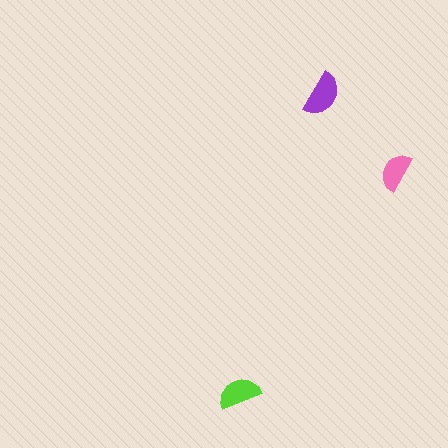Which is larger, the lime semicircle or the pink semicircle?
The lime one.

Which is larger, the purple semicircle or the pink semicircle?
The purple one.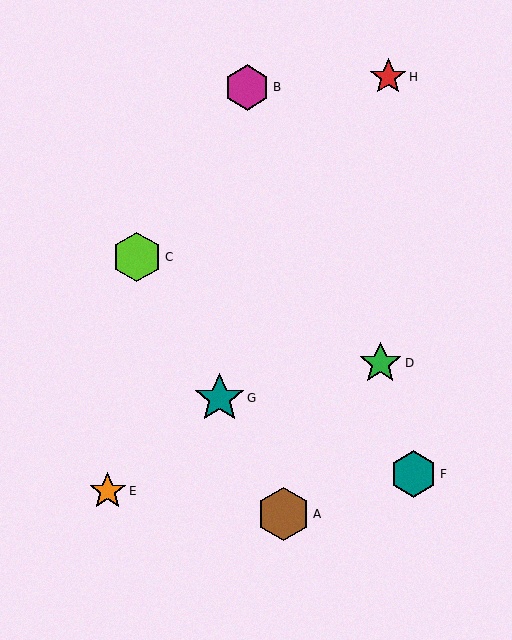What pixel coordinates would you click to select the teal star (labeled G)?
Click at (219, 398) to select the teal star G.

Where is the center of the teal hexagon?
The center of the teal hexagon is at (414, 474).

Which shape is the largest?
The brown hexagon (labeled A) is the largest.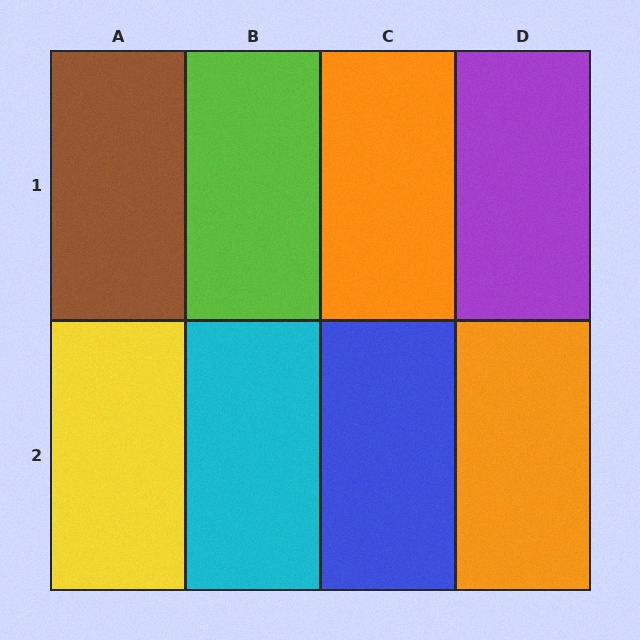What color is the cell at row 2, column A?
Yellow.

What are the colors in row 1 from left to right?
Brown, lime, orange, purple.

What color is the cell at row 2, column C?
Blue.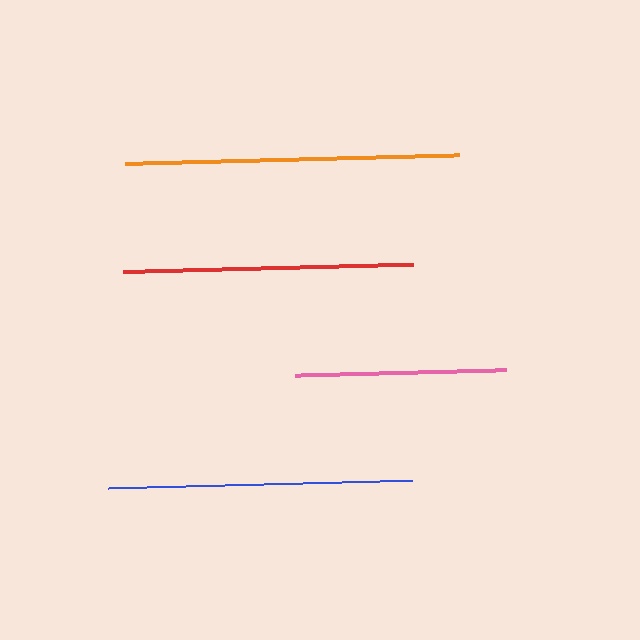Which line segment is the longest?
The orange line is the longest at approximately 335 pixels.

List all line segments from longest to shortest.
From longest to shortest: orange, blue, red, pink.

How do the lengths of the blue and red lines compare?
The blue and red lines are approximately the same length.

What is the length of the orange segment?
The orange segment is approximately 335 pixels long.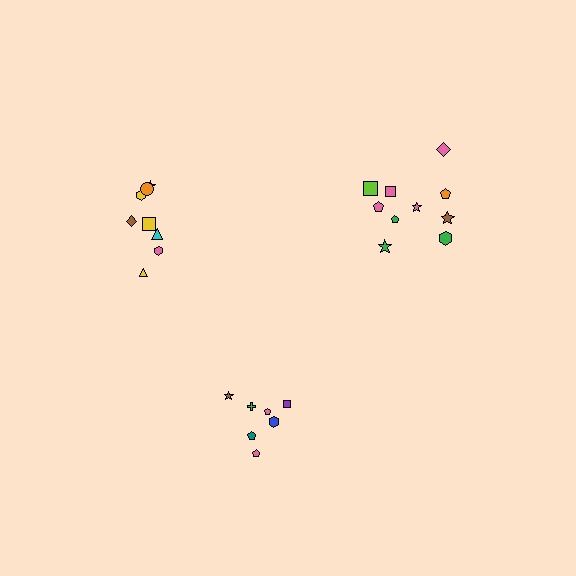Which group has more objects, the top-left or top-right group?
The top-right group.